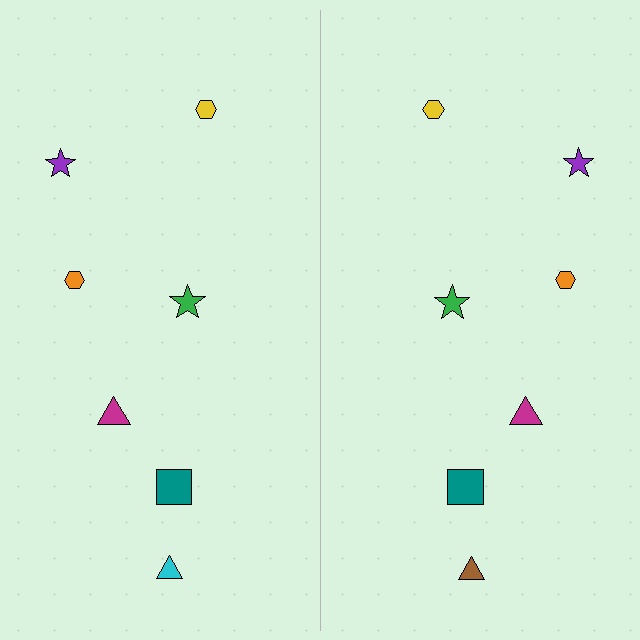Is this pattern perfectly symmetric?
No, the pattern is not perfectly symmetric. The brown triangle on the right side breaks the symmetry — its mirror counterpart is cyan.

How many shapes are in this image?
There are 14 shapes in this image.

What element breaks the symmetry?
The brown triangle on the right side breaks the symmetry — its mirror counterpart is cyan.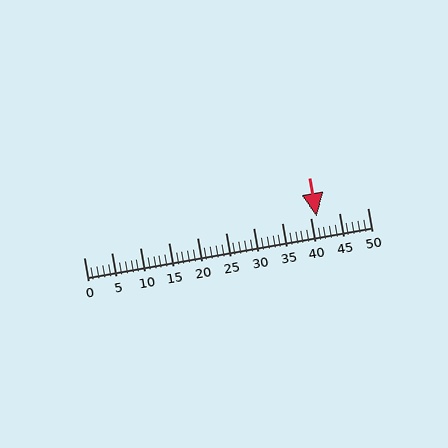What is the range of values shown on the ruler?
The ruler shows values from 0 to 50.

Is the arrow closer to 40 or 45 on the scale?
The arrow is closer to 40.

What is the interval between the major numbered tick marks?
The major tick marks are spaced 5 units apart.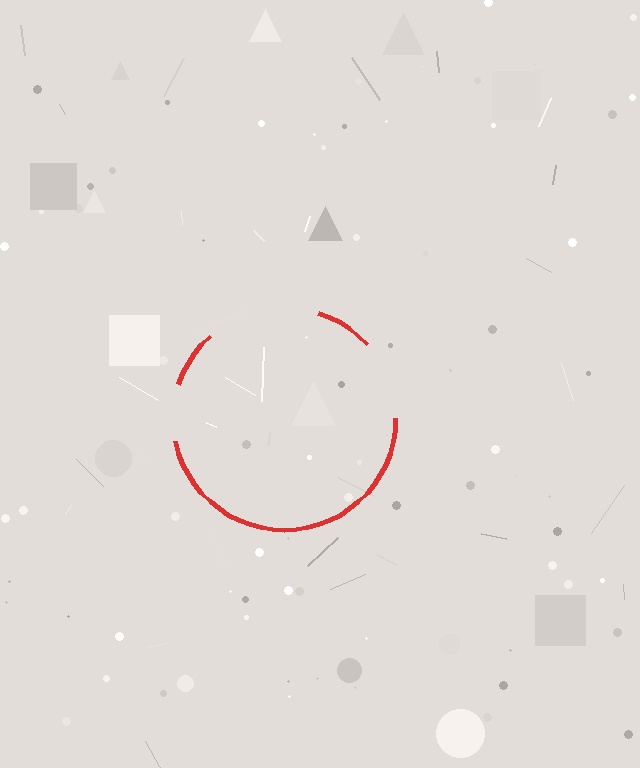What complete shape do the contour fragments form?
The contour fragments form a circle.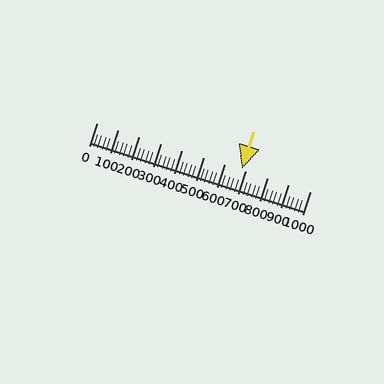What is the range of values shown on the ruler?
The ruler shows values from 0 to 1000.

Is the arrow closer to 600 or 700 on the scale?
The arrow is closer to 700.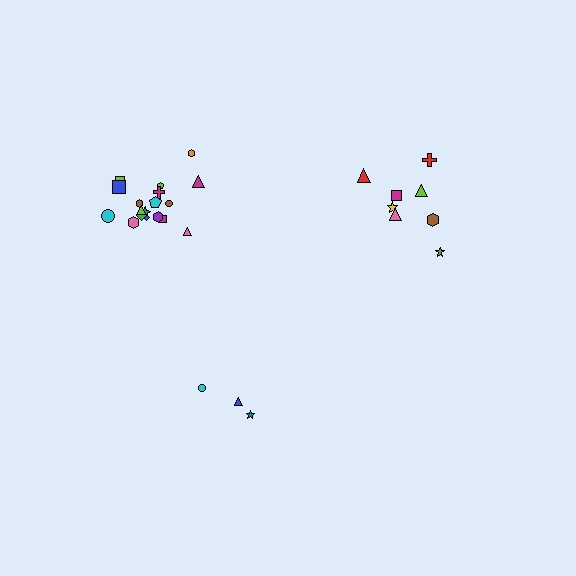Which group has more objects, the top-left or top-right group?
The top-left group.